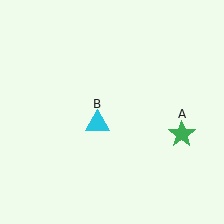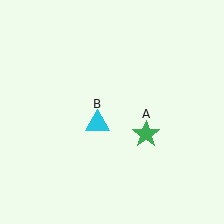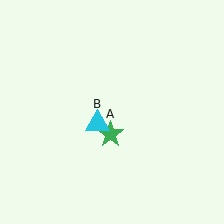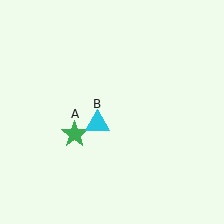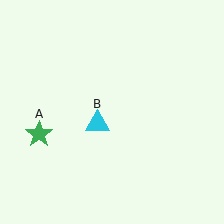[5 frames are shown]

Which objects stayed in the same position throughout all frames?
Cyan triangle (object B) remained stationary.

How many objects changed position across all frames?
1 object changed position: green star (object A).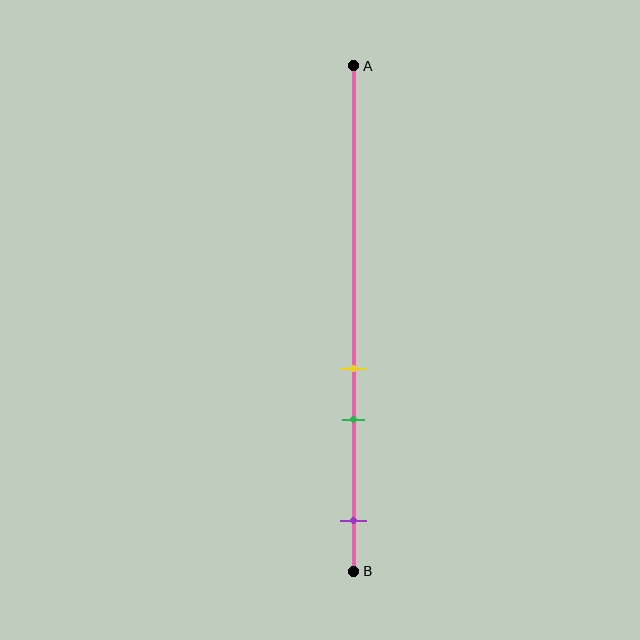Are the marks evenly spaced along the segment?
No, the marks are not evenly spaced.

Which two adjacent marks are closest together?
The yellow and green marks are the closest adjacent pair.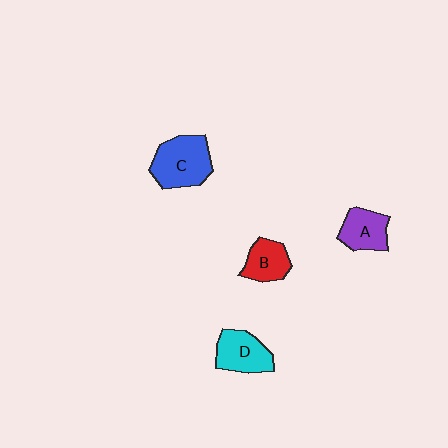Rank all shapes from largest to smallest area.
From largest to smallest: C (blue), D (cyan), A (purple), B (red).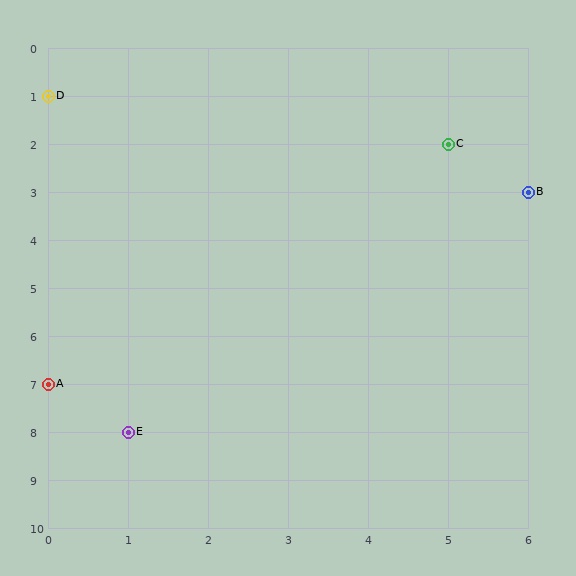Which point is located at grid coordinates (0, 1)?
Point D is at (0, 1).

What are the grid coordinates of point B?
Point B is at grid coordinates (6, 3).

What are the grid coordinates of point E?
Point E is at grid coordinates (1, 8).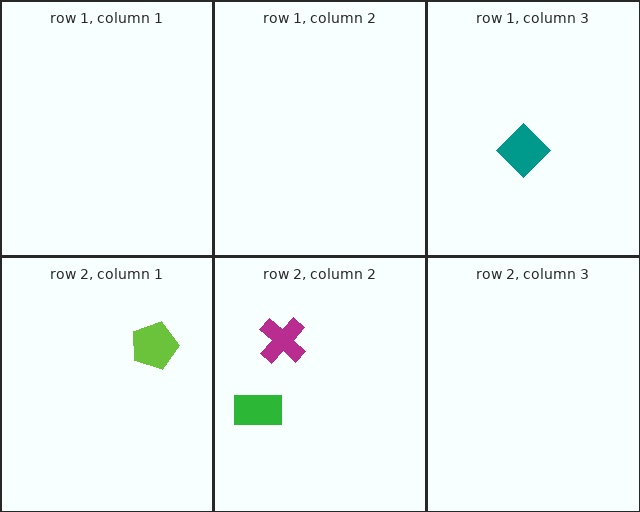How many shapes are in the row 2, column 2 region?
2.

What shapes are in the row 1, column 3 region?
The teal diamond.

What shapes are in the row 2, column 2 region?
The green rectangle, the magenta cross.